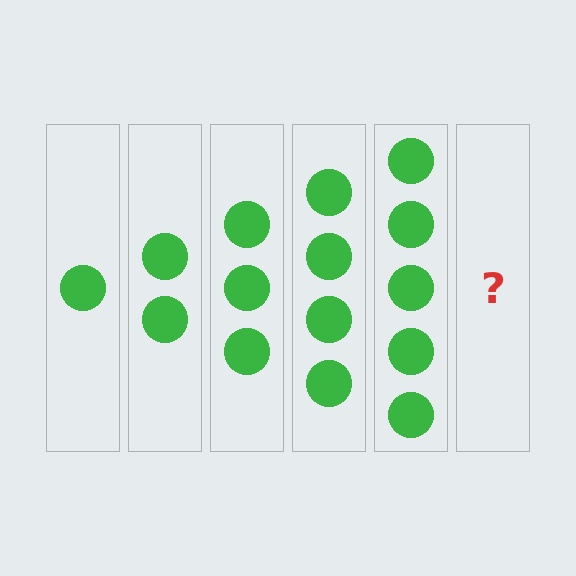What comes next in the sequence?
The next element should be 6 circles.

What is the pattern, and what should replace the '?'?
The pattern is that each step adds one more circle. The '?' should be 6 circles.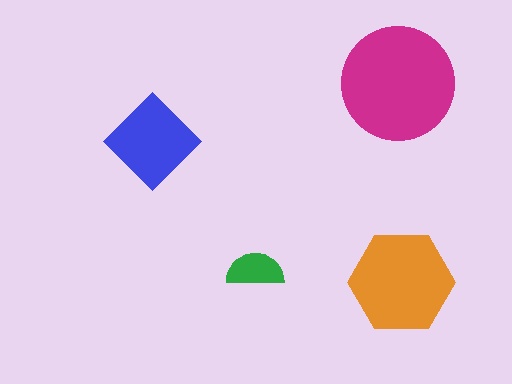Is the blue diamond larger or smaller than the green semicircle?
Larger.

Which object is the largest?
The magenta circle.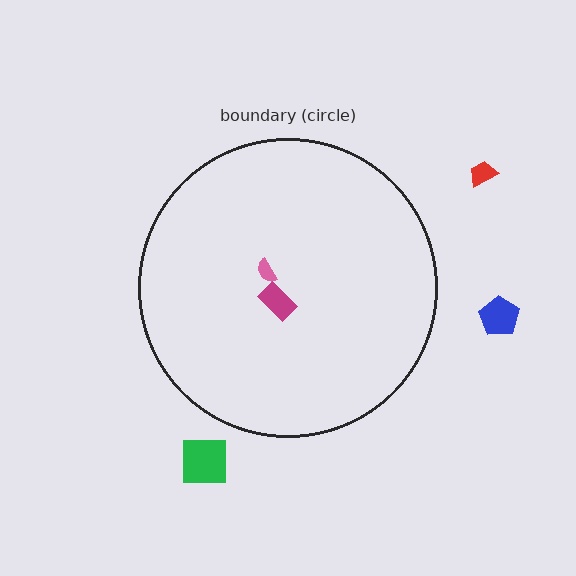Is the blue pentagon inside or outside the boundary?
Outside.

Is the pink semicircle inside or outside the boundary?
Inside.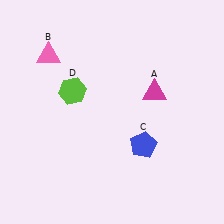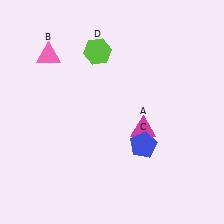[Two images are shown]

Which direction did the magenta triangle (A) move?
The magenta triangle (A) moved down.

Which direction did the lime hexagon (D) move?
The lime hexagon (D) moved up.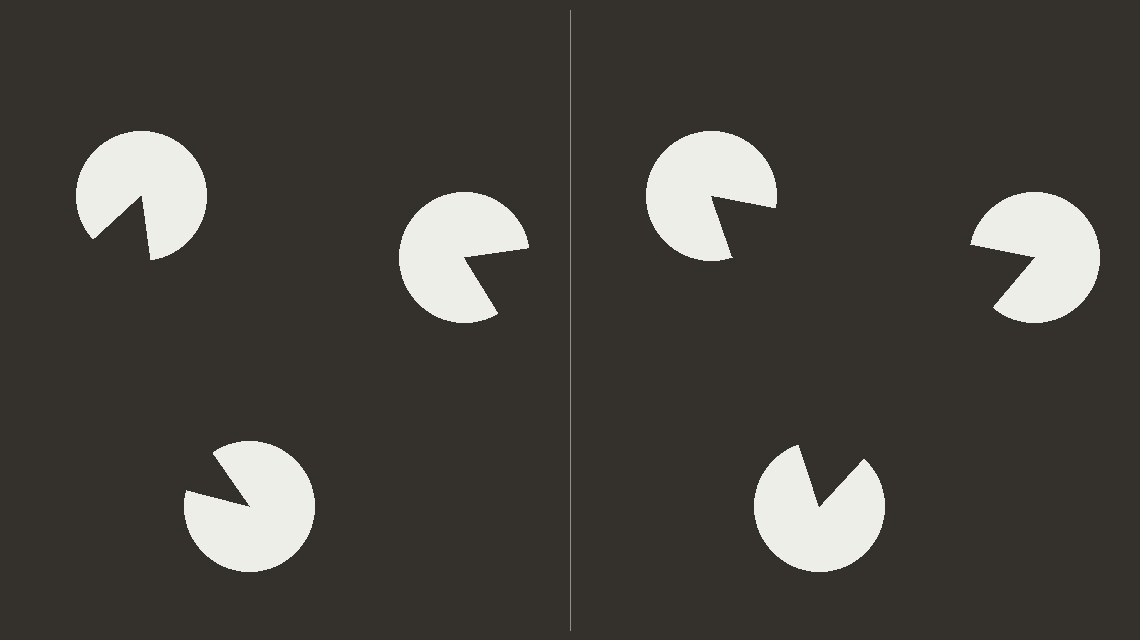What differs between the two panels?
The pac-man discs are positioned identically on both sides; only the wedge orientations differ. On the right they align to a triangle; on the left they are misaligned.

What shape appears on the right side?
An illusory triangle.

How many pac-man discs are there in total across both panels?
6 — 3 on each side.